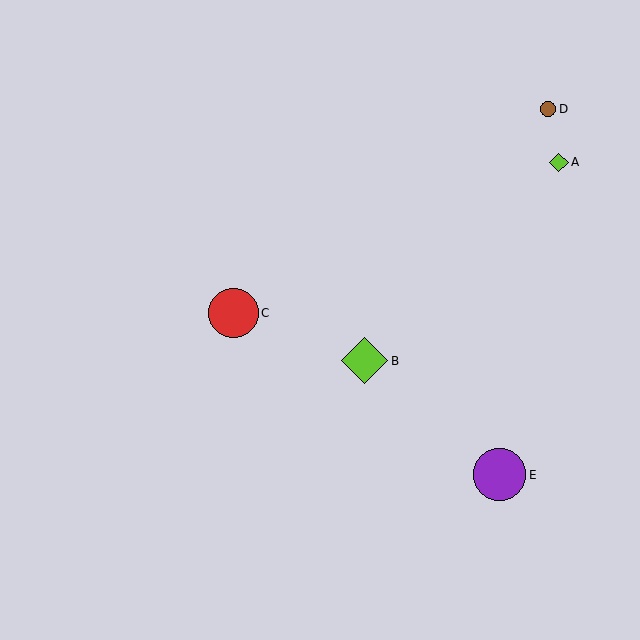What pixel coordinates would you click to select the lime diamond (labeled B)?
Click at (365, 361) to select the lime diamond B.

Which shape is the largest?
The purple circle (labeled E) is the largest.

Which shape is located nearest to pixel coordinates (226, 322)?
The red circle (labeled C) at (233, 313) is nearest to that location.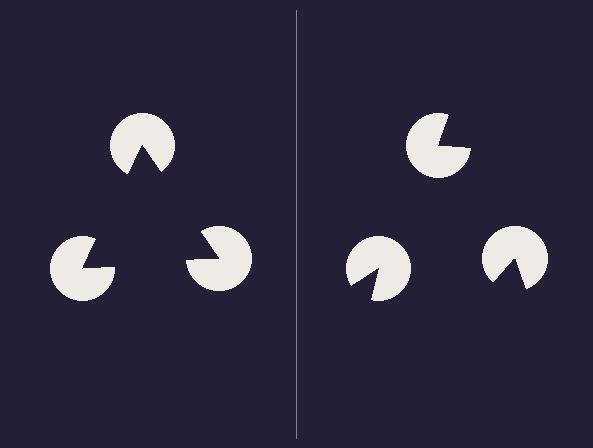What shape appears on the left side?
An illusory triangle.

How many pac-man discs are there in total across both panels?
6 — 3 on each side.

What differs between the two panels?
The pac-man discs are positioned identically on both sides; only the wedge orientations differ. On the left they align to a triangle; on the right they are misaligned.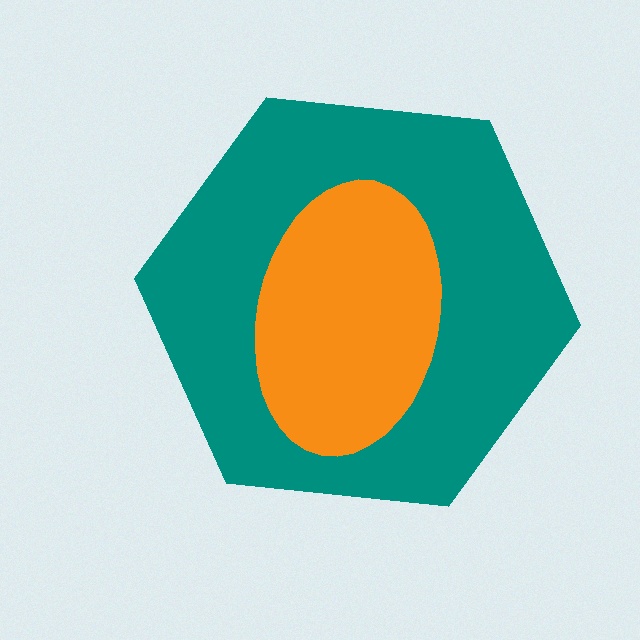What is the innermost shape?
The orange ellipse.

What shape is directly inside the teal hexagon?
The orange ellipse.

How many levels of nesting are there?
2.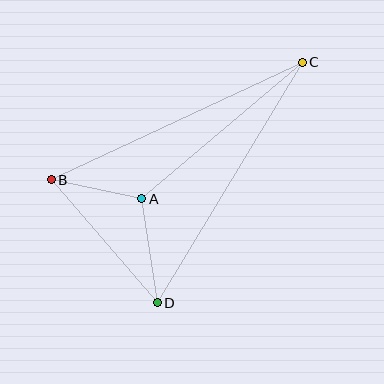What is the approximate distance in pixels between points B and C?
The distance between B and C is approximately 277 pixels.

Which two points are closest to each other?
Points A and B are closest to each other.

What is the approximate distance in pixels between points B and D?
The distance between B and D is approximately 162 pixels.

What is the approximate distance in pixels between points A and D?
The distance between A and D is approximately 105 pixels.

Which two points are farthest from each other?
Points C and D are farthest from each other.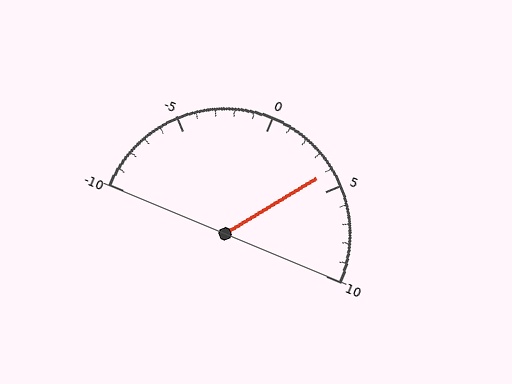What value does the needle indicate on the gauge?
The needle indicates approximately 4.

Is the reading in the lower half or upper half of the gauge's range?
The reading is in the upper half of the range (-10 to 10).